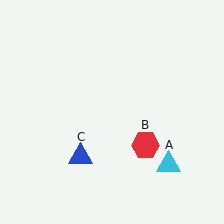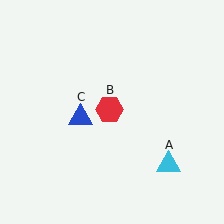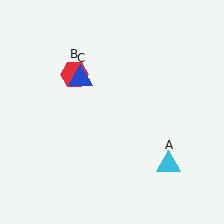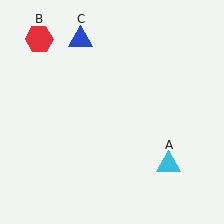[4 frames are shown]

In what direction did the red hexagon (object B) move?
The red hexagon (object B) moved up and to the left.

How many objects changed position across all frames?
2 objects changed position: red hexagon (object B), blue triangle (object C).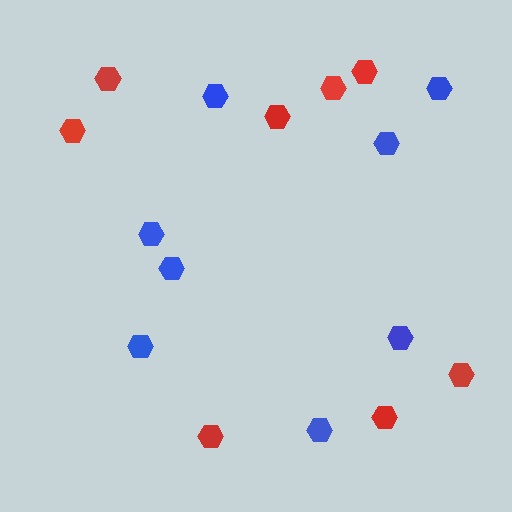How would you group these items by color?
There are 2 groups: one group of red hexagons (8) and one group of blue hexagons (8).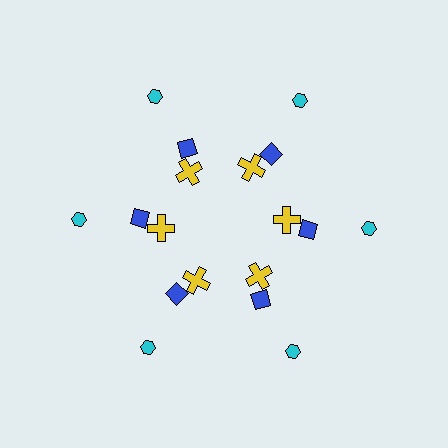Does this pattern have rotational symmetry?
Yes, this pattern has 6-fold rotational symmetry. It looks the same after rotating 60 degrees around the center.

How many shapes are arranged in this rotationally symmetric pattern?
There are 18 shapes, arranged in 6 groups of 3.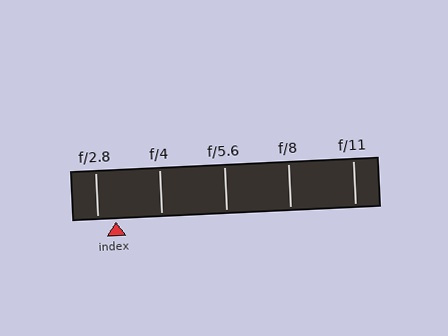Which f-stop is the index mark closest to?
The index mark is closest to f/2.8.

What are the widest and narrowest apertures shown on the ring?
The widest aperture shown is f/2.8 and the narrowest is f/11.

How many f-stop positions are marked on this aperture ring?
There are 5 f-stop positions marked.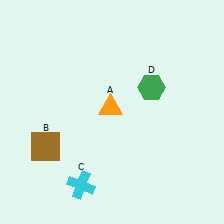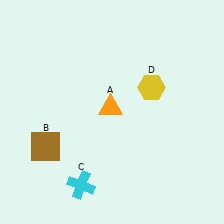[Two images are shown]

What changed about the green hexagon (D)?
In Image 1, D is green. In Image 2, it changed to yellow.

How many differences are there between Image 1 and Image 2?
There is 1 difference between the two images.